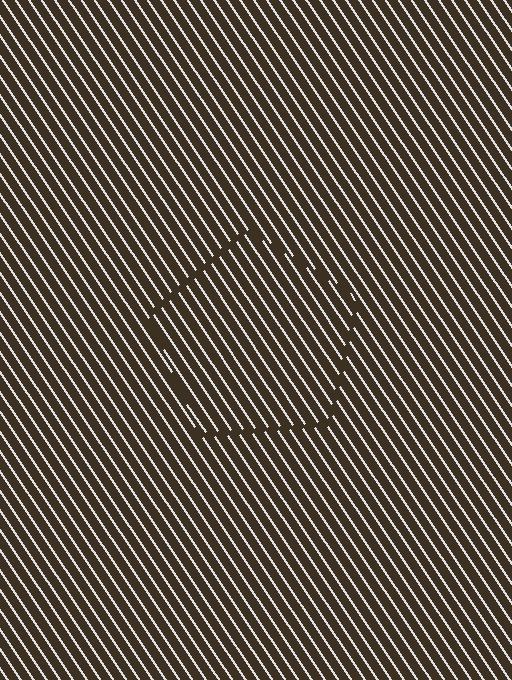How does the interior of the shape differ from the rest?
The interior of the shape contains the same grating, shifted by half a period — the contour is defined by the phase discontinuity where line-ends from the inner and outer gratings abut.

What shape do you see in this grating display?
An illusory pentagon. The interior of the shape contains the same grating, shifted by half a period — the contour is defined by the phase discontinuity where line-ends from the inner and outer gratings abut.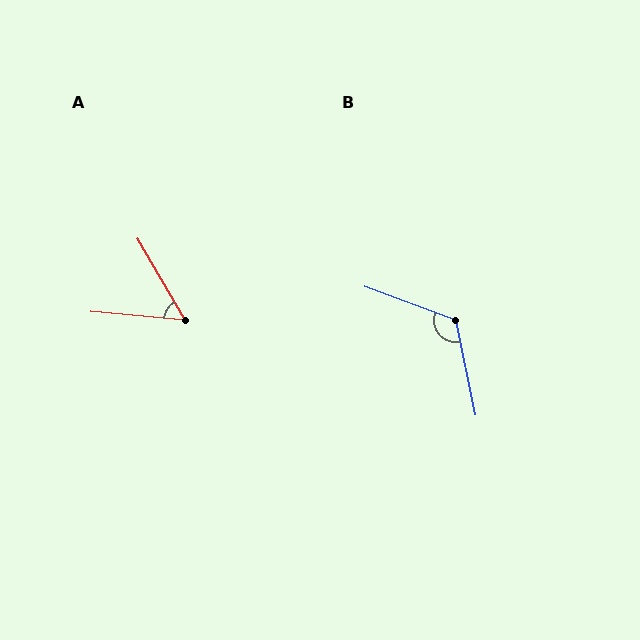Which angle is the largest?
B, at approximately 122 degrees.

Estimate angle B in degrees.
Approximately 122 degrees.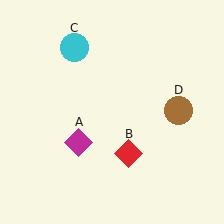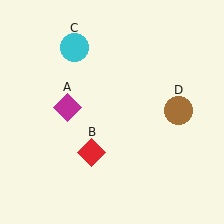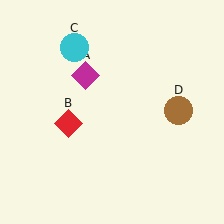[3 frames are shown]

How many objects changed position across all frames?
2 objects changed position: magenta diamond (object A), red diamond (object B).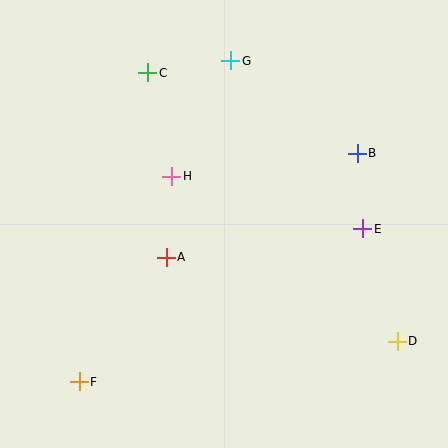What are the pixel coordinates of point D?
Point D is at (397, 341).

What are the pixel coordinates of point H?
Point H is at (172, 176).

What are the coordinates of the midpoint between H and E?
The midpoint between H and E is at (267, 203).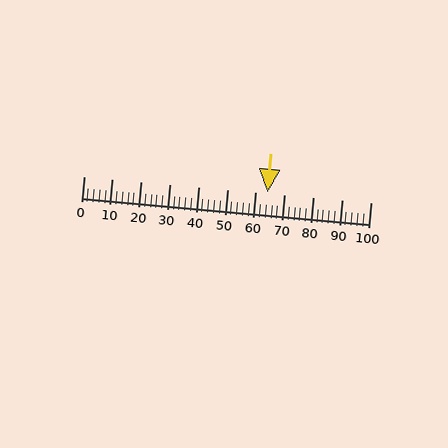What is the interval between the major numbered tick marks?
The major tick marks are spaced 10 units apart.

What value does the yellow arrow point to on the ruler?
The yellow arrow points to approximately 64.